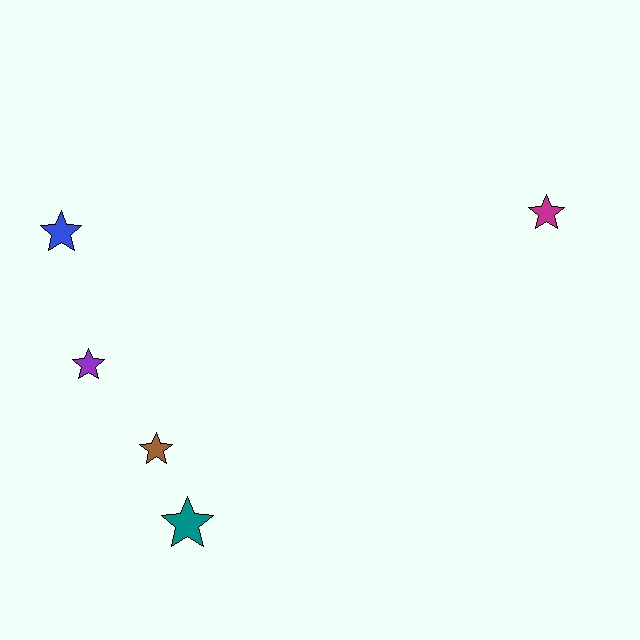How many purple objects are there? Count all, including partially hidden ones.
There is 1 purple object.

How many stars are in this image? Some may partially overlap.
There are 5 stars.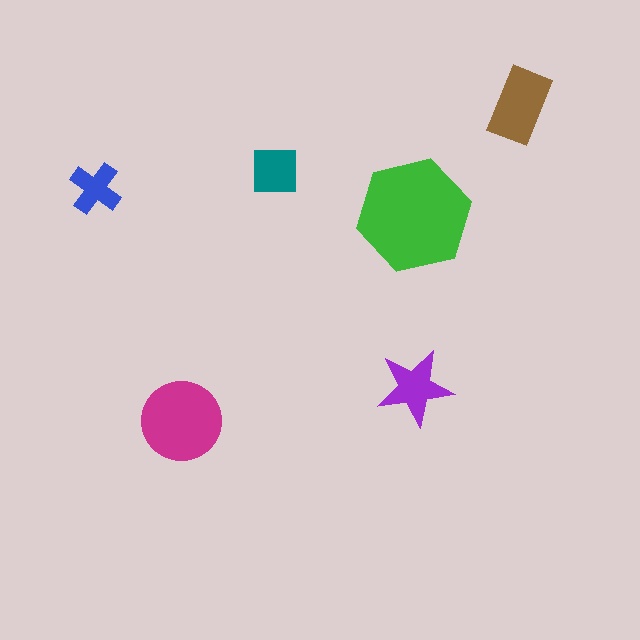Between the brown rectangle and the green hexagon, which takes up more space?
The green hexagon.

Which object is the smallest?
The blue cross.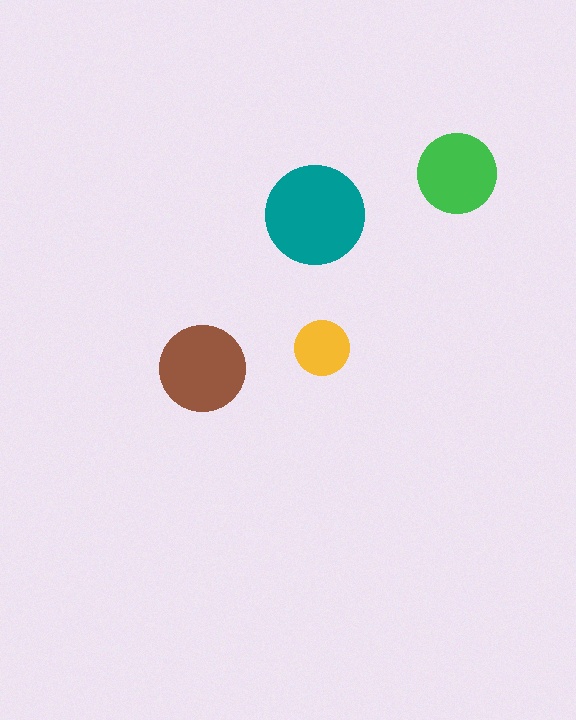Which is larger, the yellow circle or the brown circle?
The brown one.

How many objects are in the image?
There are 4 objects in the image.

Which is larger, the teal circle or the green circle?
The teal one.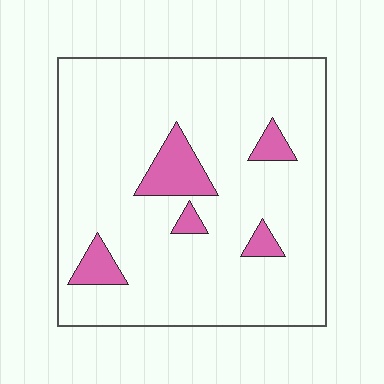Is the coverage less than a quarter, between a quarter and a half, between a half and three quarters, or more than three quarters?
Less than a quarter.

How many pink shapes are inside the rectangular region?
5.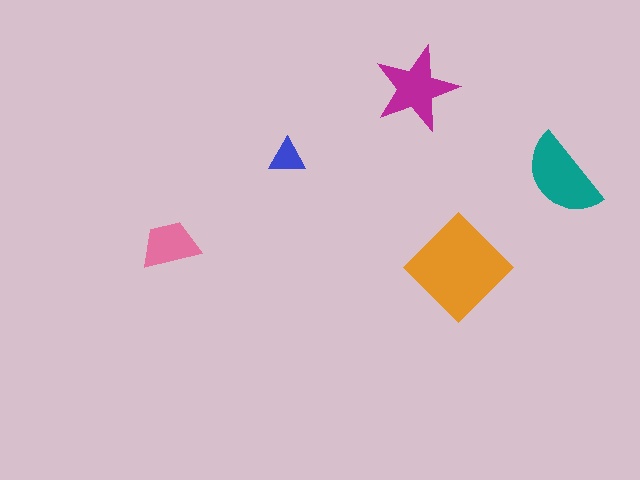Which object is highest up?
The magenta star is topmost.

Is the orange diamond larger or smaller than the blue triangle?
Larger.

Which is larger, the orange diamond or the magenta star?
The orange diamond.